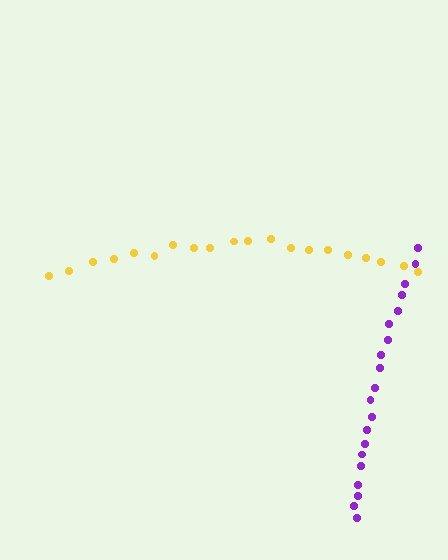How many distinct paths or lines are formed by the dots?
There are 2 distinct paths.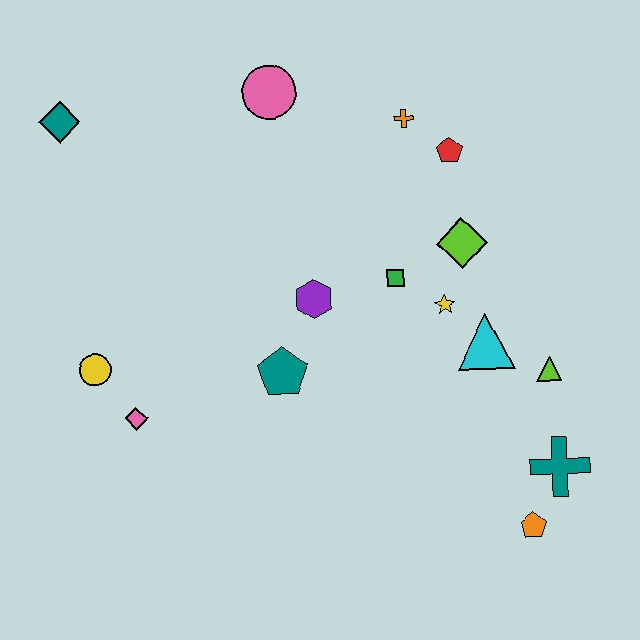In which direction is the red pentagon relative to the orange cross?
The red pentagon is to the right of the orange cross.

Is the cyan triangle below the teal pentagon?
No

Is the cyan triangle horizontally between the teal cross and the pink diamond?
Yes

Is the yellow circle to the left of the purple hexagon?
Yes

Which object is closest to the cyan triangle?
The yellow star is closest to the cyan triangle.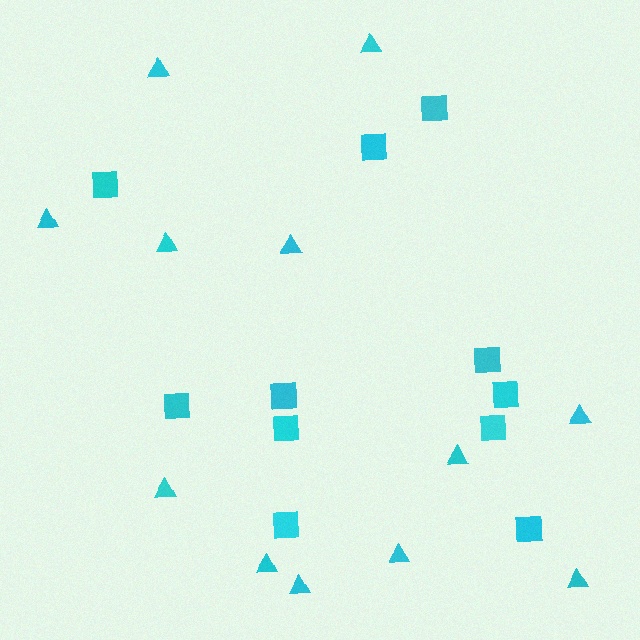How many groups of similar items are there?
There are 2 groups: one group of squares (11) and one group of triangles (12).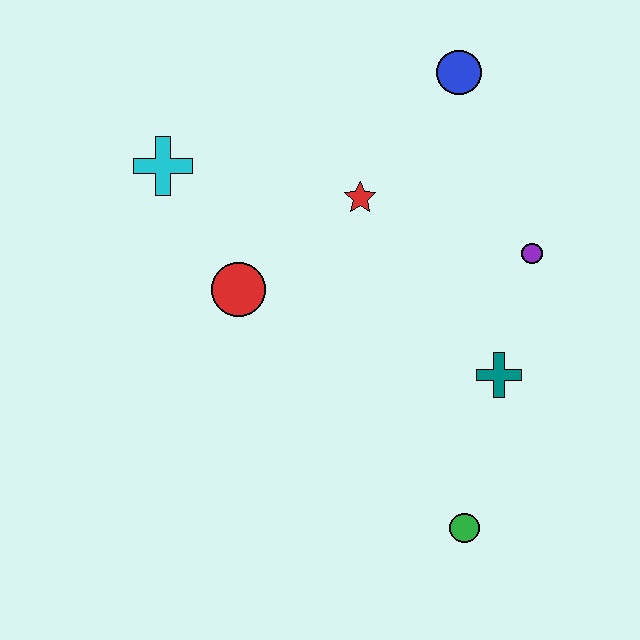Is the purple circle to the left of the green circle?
No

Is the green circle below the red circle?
Yes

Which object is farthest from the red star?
The green circle is farthest from the red star.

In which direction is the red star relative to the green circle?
The red star is above the green circle.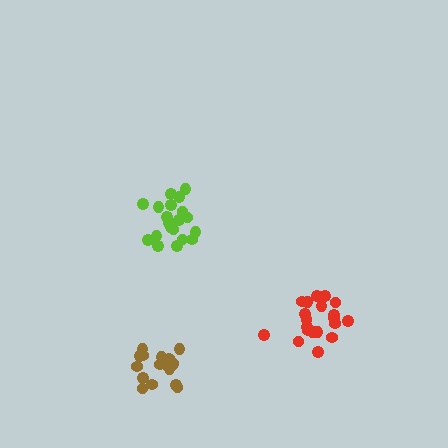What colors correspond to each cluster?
The clusters are colored: brown, lime, red.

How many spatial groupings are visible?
There are 3 spatial groupings.